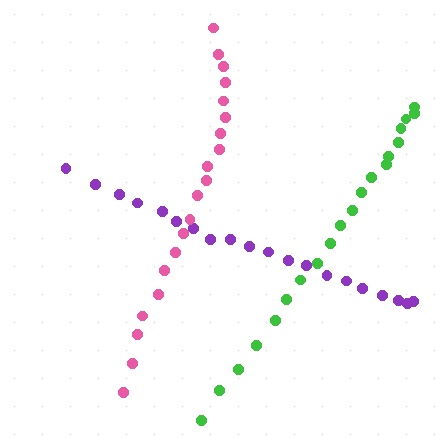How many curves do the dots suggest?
There are 3 distinct paths.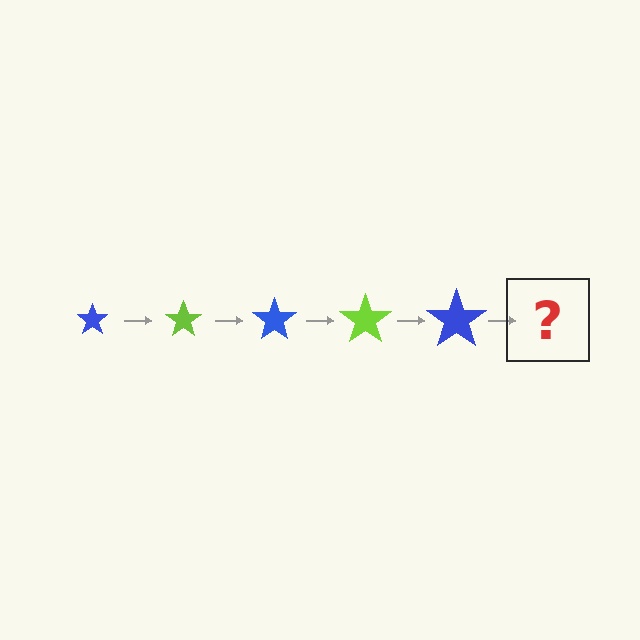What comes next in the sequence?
The next element should be a lime star, larger than the previous one.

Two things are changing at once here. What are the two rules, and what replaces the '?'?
The two rules are that the star grows larger each step and the color cycles through blue and lime. The '?' should be a lime star, larger than the previous one.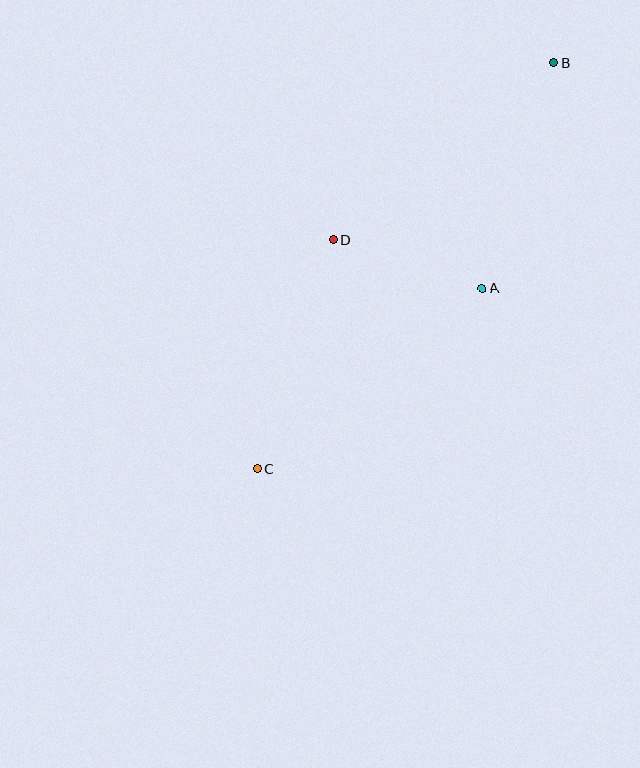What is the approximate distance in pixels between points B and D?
The distance between B and D is approximately 282 pixels.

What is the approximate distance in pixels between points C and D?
The distance between C and D is approximately 241 pixels.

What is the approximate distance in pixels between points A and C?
The distance between A and C is approximately 288 pixels.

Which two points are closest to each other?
Points A and D are closest to each other.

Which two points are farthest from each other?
Points B and C are farthest from each other.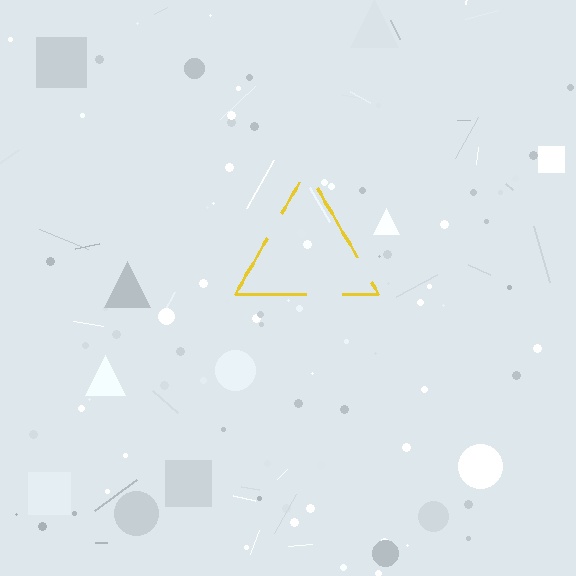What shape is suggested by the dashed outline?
The dashed outline suggests a triangle.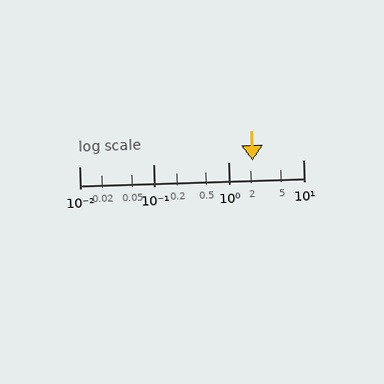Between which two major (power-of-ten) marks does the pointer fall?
The pointer is between 1 and 10.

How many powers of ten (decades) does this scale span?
The scale spans 3 decades, from 0.01 to 10.